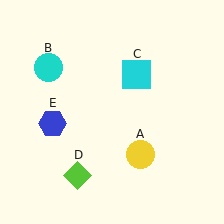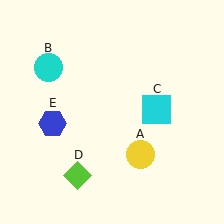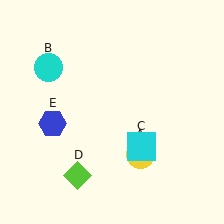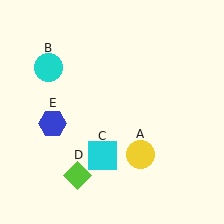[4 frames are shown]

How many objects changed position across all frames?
1 object changed position: cyan square (object C).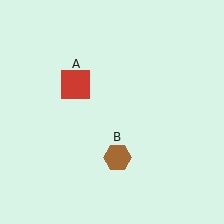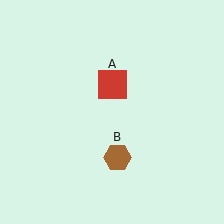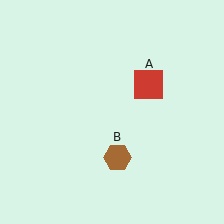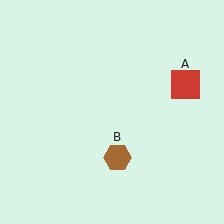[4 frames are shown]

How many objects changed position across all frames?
1 object changed position: red square (object A).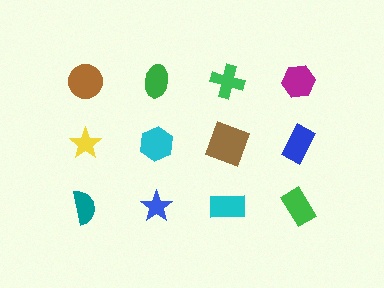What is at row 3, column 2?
A blue star.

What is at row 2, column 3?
A brown square.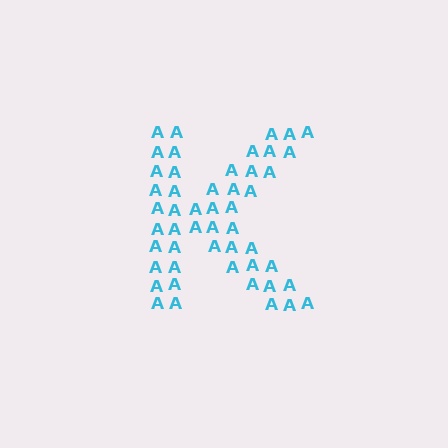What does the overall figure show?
The overall figure shows the letter K.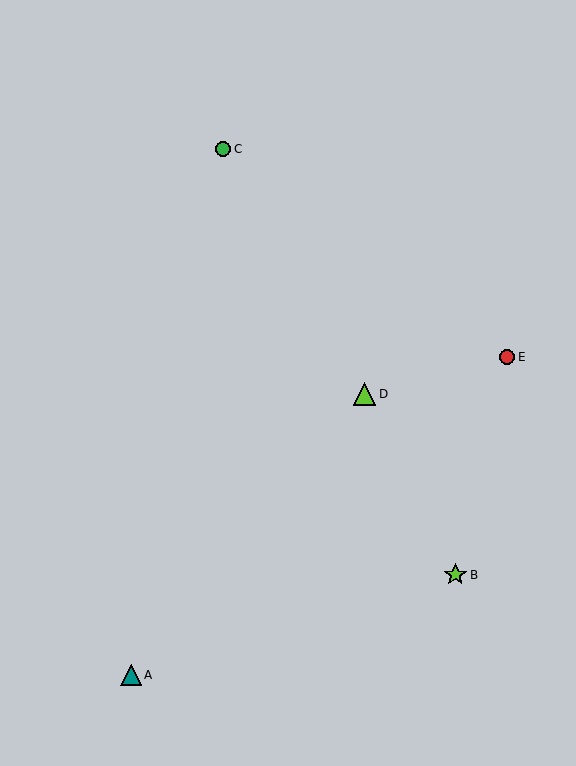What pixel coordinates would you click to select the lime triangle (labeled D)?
Click at (364, 394) to select the lime triangle D.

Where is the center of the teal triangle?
The center of the teal triangle is at (131, 675).